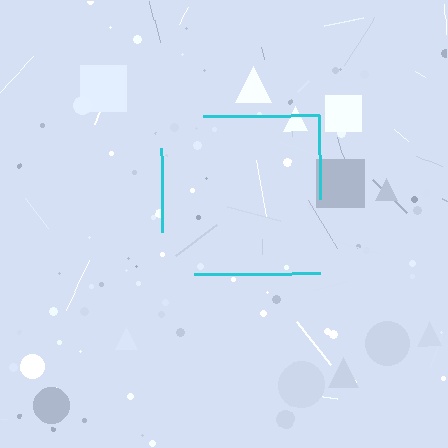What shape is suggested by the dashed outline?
The dashed outline suggests a square.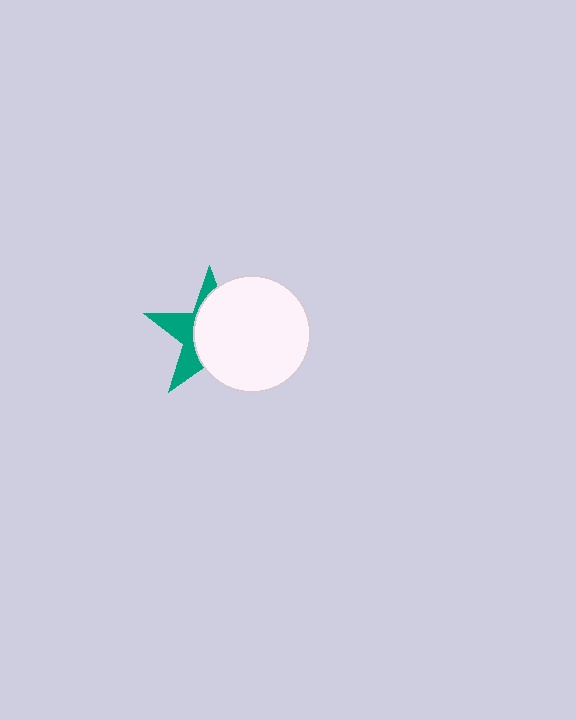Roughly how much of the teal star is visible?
A small part of it is visible (roughly 36%).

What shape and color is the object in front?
The object in front is a white circle.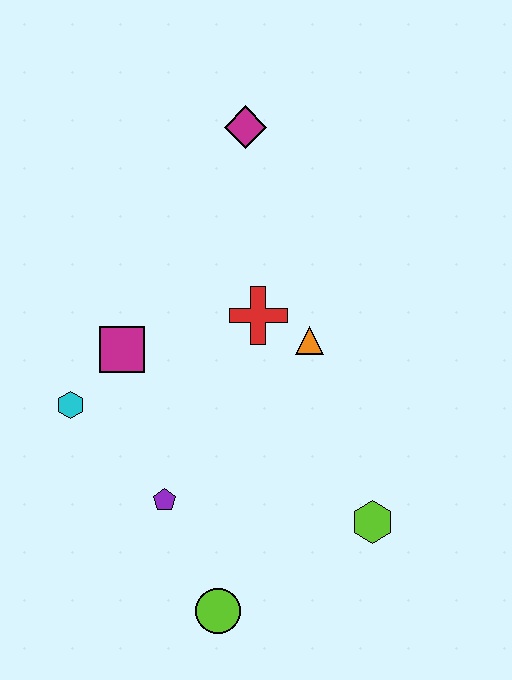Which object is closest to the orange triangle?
The red cross is closest to the orange triangle.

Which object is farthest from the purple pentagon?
The magenta diamond is farthest from the purple pentagon.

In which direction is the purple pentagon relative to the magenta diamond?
The purple pentagon is below the magenta diamond.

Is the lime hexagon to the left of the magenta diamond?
No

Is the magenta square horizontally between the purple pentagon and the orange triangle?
No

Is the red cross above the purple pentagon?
Yes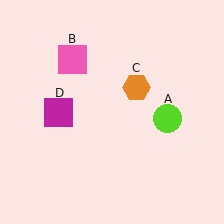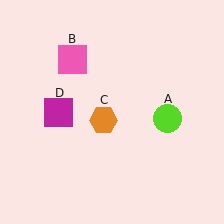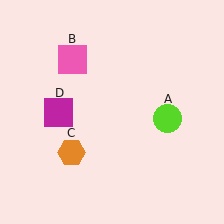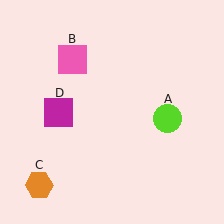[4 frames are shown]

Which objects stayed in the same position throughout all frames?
Lime circle (object A) and pink square (object B) and magenta square (object D) remained stationary.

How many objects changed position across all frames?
1 object changed position: orange hexagon (object C).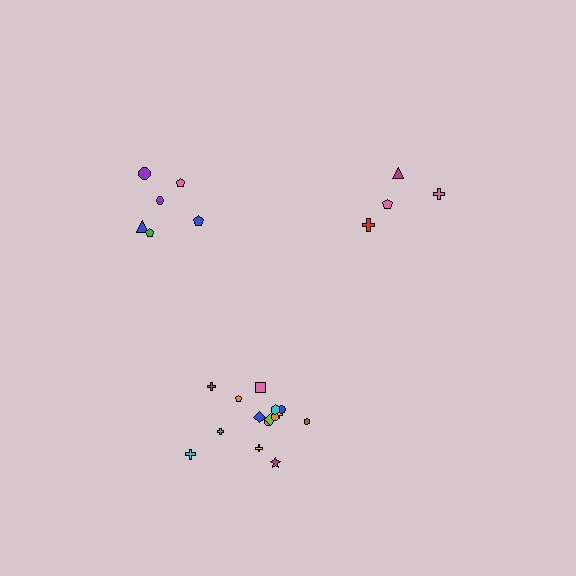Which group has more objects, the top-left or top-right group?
The top-left group.